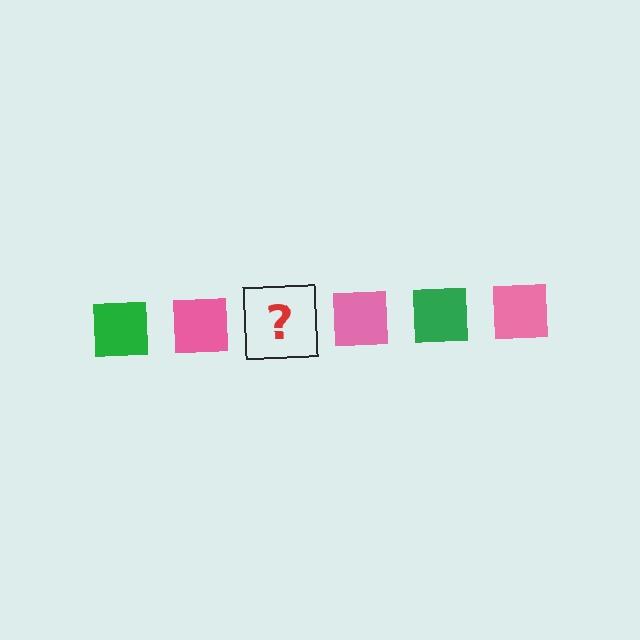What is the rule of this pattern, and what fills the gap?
The rule is that the pattern cycles through green, pink squares. The gap should be filled with a green square.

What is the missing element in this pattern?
The missing element is a green square.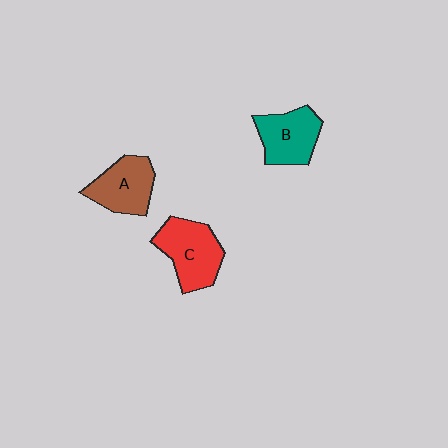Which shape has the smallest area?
Shape B (teal).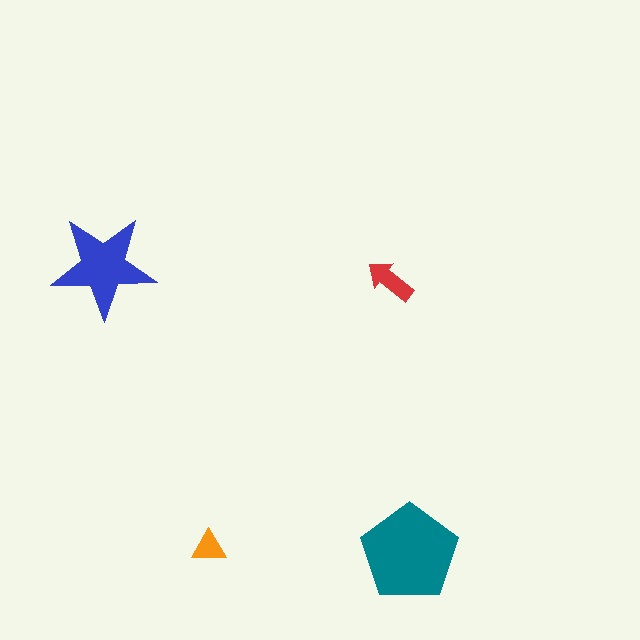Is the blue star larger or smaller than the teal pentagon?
Smaller.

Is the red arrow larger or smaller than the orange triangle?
Larger.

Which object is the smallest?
The orange triangle.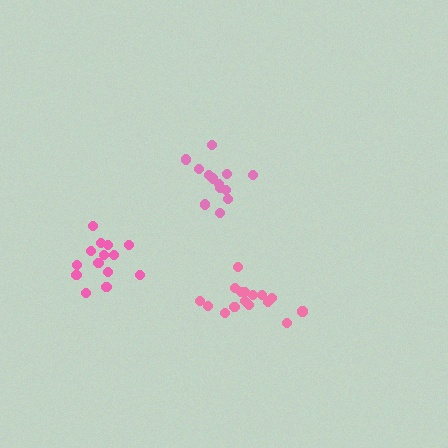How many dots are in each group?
Group 1: 13 dots, Group 2: 16 dots, Group 3: 14 dots (43 total).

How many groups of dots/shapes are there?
There are 3 groups.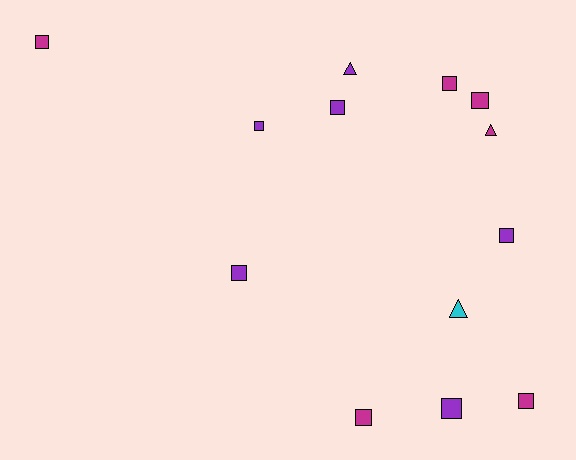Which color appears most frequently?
Purple, with 6 objects.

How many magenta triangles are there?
There is 1 magenta triangle.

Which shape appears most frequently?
Square, with 10 objects.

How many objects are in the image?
There are 13 objects.